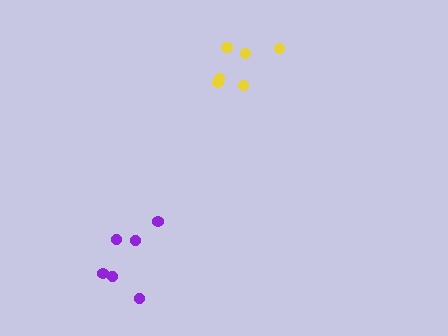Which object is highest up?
The yellow cluster is topmost.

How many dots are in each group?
Group 1: 7 dots, Group 2: 6 dots (13 total).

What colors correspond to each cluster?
The clusters are colored: yellow, purple.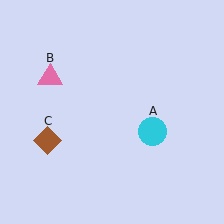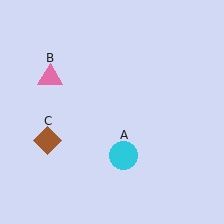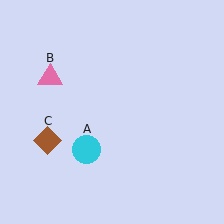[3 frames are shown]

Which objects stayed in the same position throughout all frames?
Pink triangle (object B) and brown diamond (object C) remained stationary.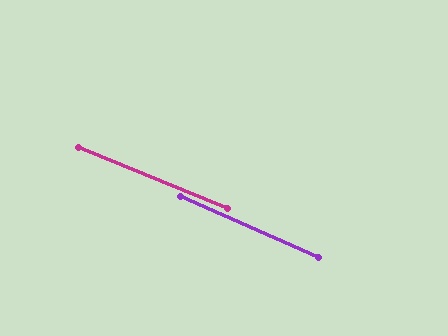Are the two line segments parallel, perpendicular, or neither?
Parallel — their directions differ by only 1.3°.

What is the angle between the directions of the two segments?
Approximately 1 degree.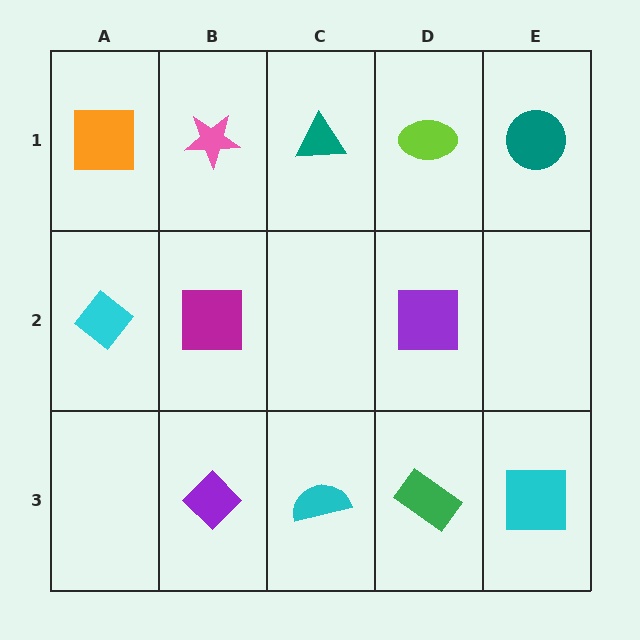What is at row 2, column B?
A magenta square.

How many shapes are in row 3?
4 shapes.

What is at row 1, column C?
A teal triangle.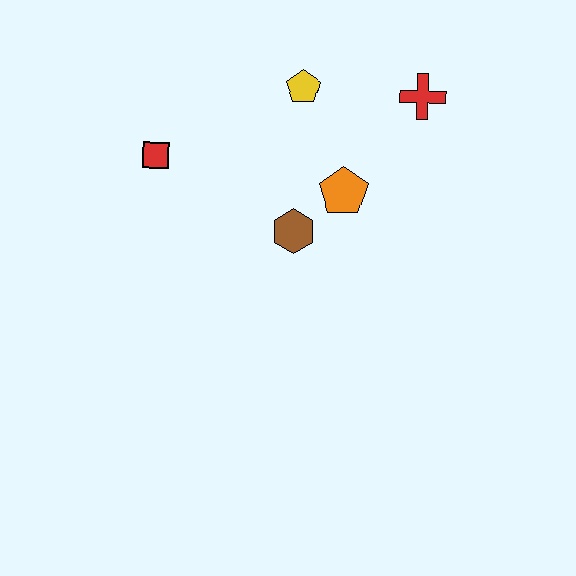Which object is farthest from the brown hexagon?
The red cross is farthest from the brown hexagon.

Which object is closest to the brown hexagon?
The orange pentagon is closest to the brown hexagon.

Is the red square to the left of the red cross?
Yes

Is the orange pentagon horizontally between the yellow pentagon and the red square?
No